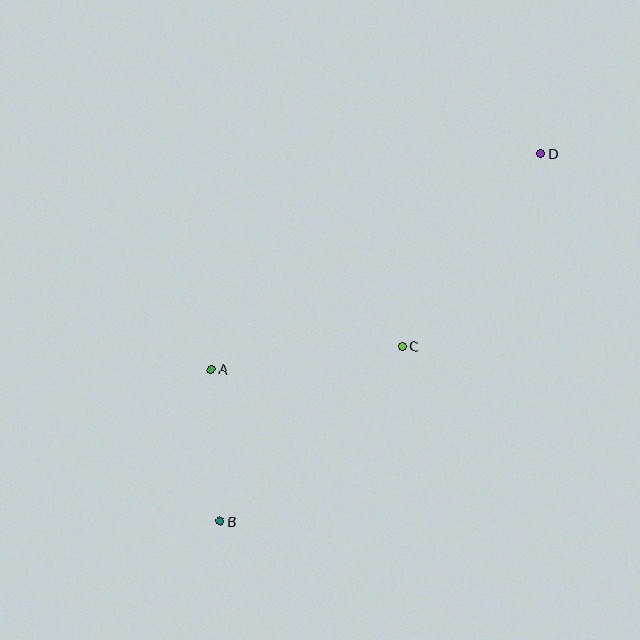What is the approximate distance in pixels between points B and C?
The distance between B and C is approximately 252 pixels.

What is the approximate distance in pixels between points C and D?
The distance between C and D is approximately 238 pixels.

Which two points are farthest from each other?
Points B and D are farthest from each other.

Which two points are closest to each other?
Points A and B are closest to each other.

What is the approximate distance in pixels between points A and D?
The distance between A and D is approximately 394 pixels.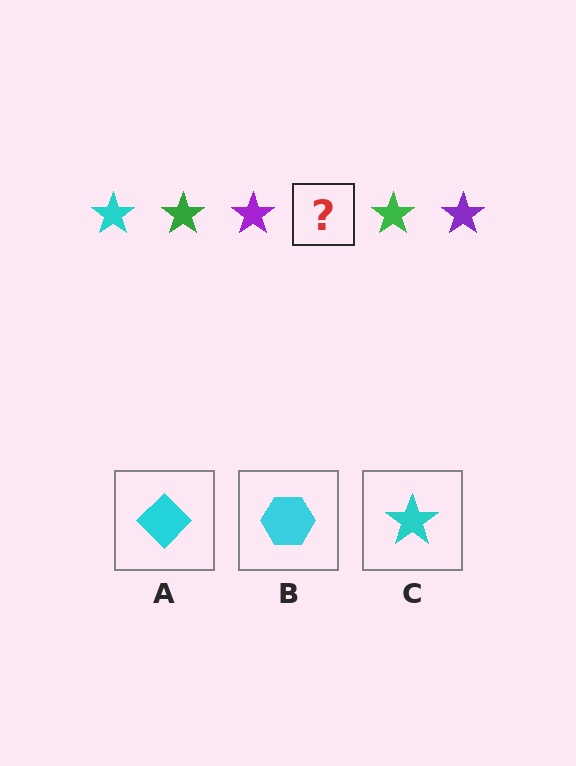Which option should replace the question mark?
Option C.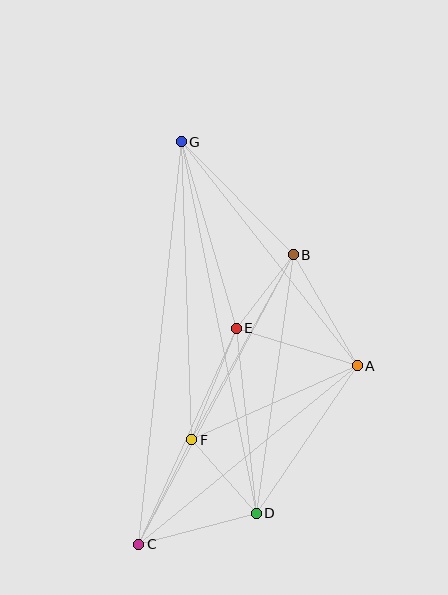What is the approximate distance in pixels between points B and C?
The distance between B and C is approximately 328 pixels.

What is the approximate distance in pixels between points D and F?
The distance between D and F is approximately 98 pixels.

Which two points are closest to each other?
Points B and E are closest to each other.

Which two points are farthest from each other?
Points C and G are farthest from each other.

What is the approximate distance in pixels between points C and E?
The distance between C and E is approximately 237 pixels.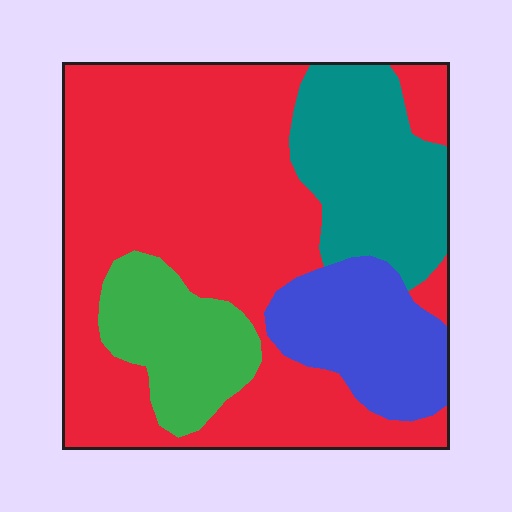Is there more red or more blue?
Red.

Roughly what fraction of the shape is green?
Green takes up about one eighth (1/8) of the shape.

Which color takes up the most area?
Red, at roughly 55%.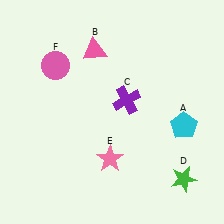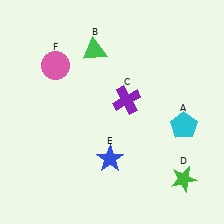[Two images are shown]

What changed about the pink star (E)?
In Image 1, E is pink. In Image 2, it changed to blue.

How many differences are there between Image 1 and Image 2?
There are 2 differences between the two images.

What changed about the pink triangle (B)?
In Image 1, B is pink. In Image 2, it changed to green.